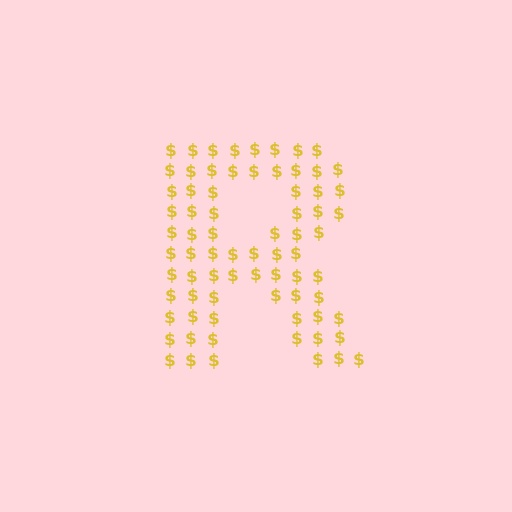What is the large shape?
The large shape is the letter R.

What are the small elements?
The small elements are dollar signs.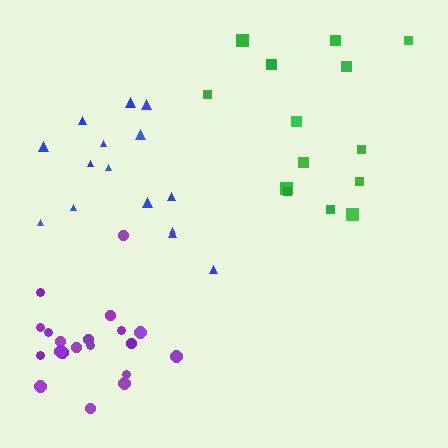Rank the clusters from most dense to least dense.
purple, blue, green.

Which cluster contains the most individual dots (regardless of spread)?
Purple (20).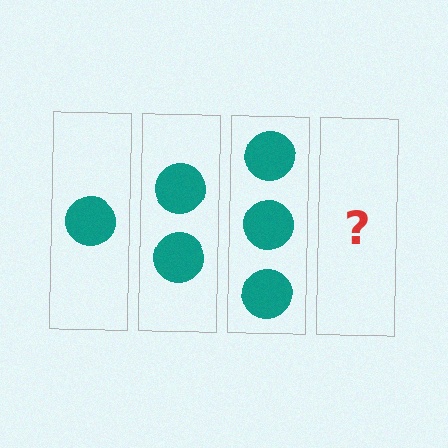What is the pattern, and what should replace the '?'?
The pattern is that each step adds one more circle. The '?' should be 4 circles.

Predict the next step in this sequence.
The next step is 4 circles.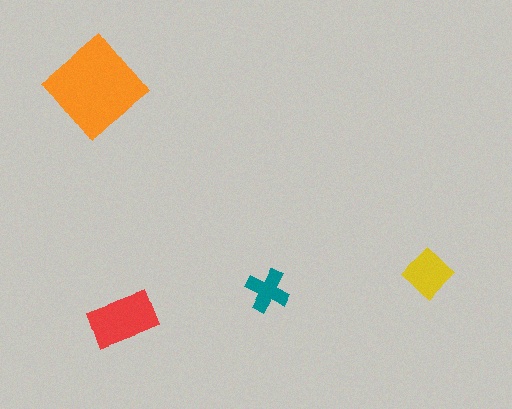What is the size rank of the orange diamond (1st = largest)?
1st.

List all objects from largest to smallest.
The orange diamond, the red rectangle, the yellow diamond, the teal cross.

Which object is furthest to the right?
The yellow diamond is rightmost.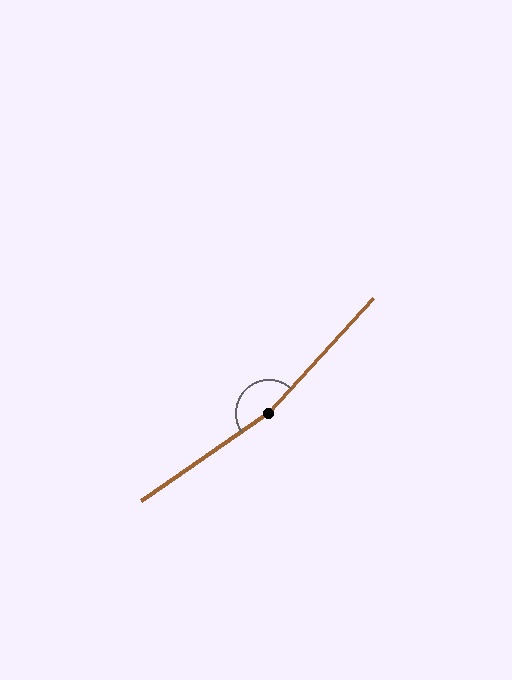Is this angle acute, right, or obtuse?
It is obtuse.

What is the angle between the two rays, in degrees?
Approximately 167 degrees.